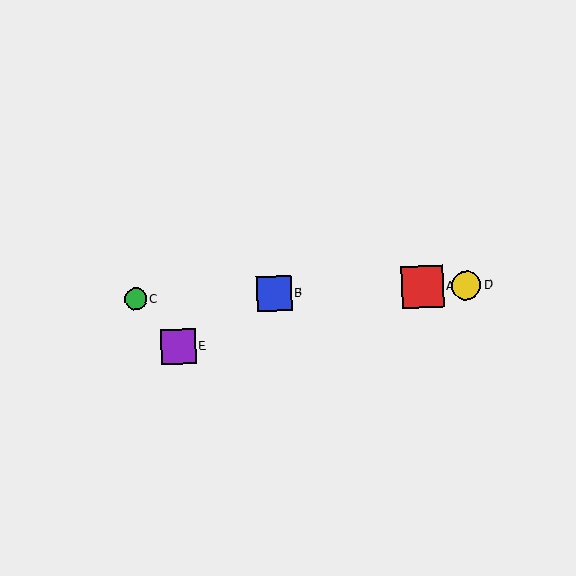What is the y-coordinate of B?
Object B is at y≈293.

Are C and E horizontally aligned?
No, C is at y≈299 and E is at y≈347.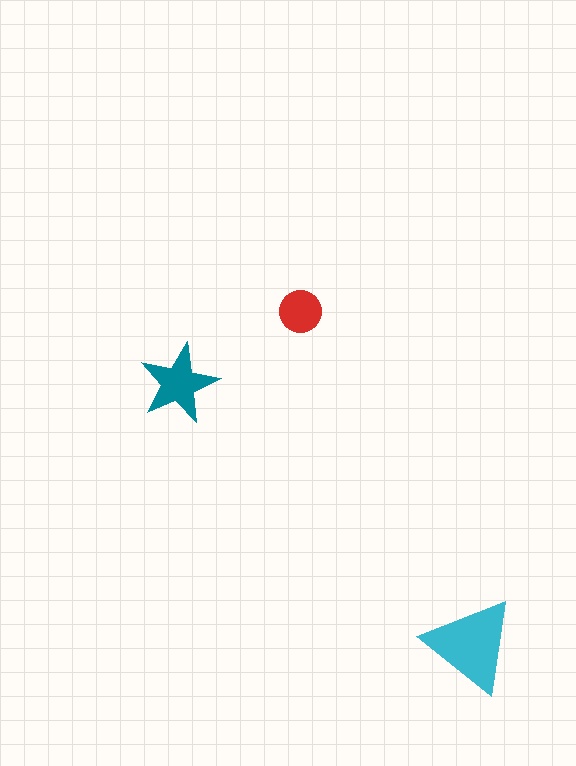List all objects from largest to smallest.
The cyan triangle, the teal star, the red circle.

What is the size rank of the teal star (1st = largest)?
2nd.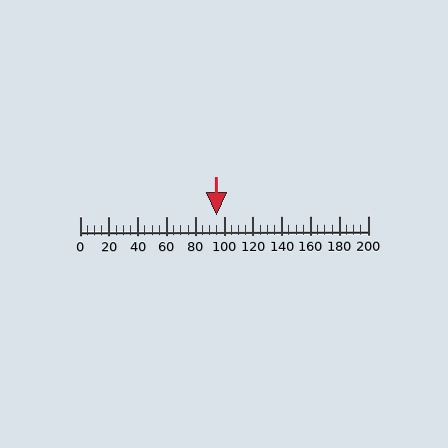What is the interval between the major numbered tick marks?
The major tick marks are spaced 20 units apart.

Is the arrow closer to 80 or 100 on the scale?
The arrow is closer to 100.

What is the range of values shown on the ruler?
The ruler shows values from 0 to 200.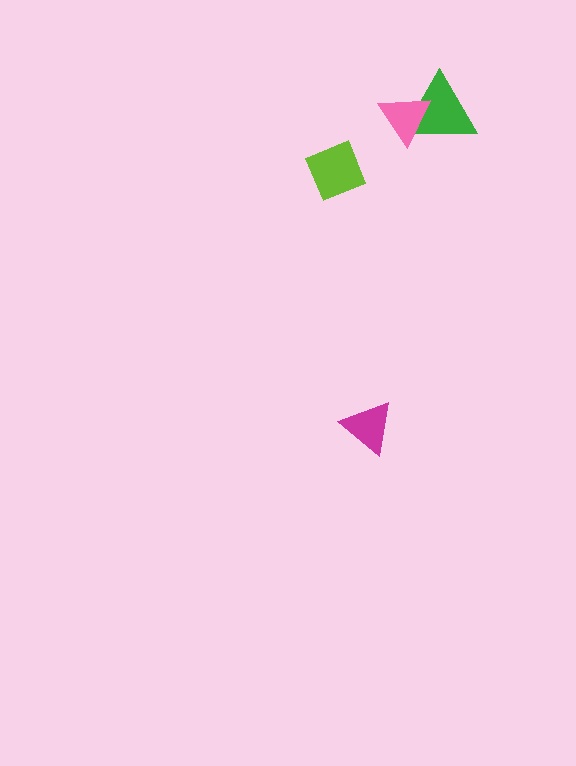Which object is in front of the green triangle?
The pink triangle is in front of the green triangle.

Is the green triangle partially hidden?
Yes, it is partially covered by another shape.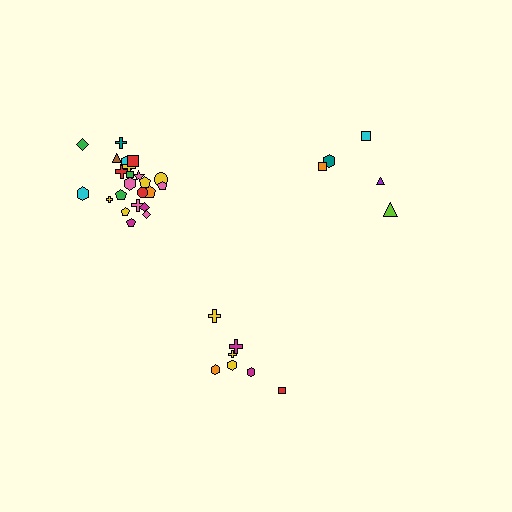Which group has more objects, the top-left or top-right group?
The top-left group.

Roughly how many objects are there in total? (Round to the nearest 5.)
Roughly 35 objects in total.